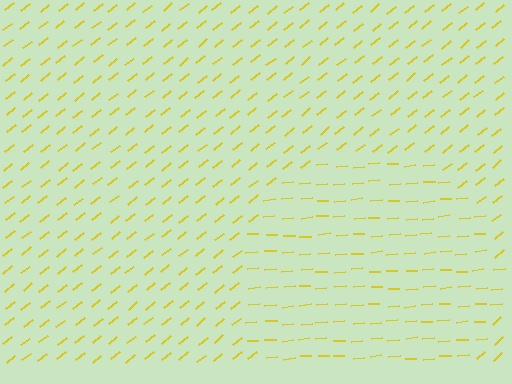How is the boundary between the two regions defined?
The boundary is defined purely by a change in line orientation (approximately 34 degrees difference). All lines are the same color and thickness.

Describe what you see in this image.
The image is filled with small yellow line segments. A circle region in the image has lines oriented differently from the surrounding lines, creating a visible texture boundary.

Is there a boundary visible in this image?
Yes, there is a texture boundary formed by a change in line orientation.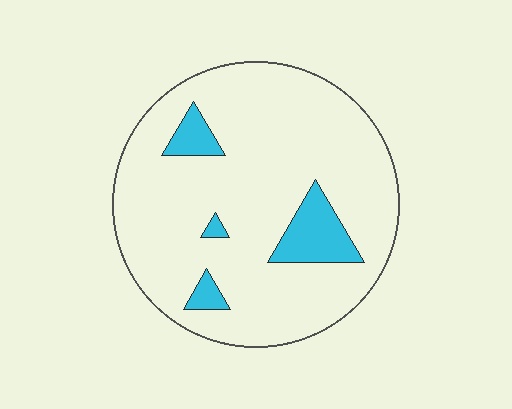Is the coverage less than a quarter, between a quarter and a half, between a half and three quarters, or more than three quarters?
Less than a quarter.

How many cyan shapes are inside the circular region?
4.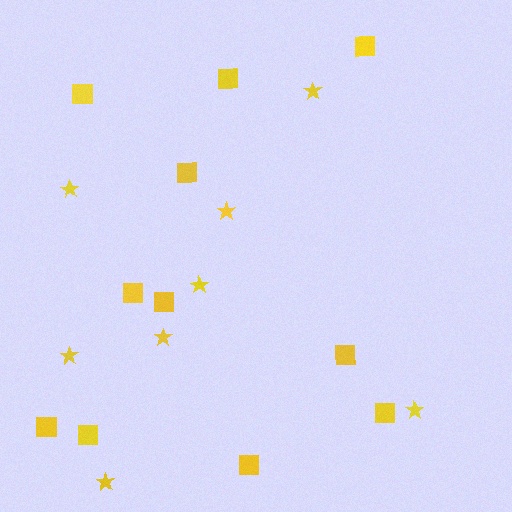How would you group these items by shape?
There are 2 groups: one group of stars (8) and one group of squares (11).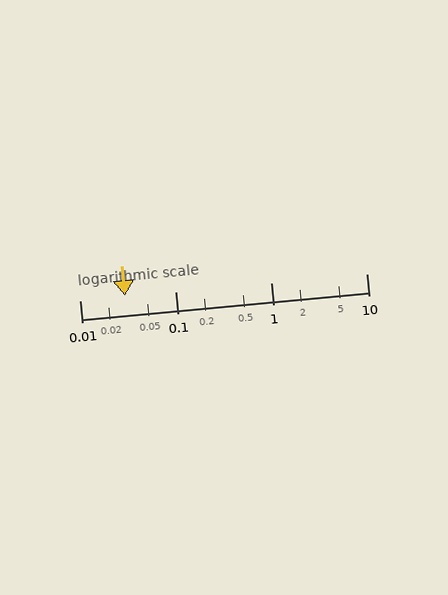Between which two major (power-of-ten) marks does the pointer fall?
The pointer is between 0.01 and 0.1.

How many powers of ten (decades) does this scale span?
The scale spans 3 decades, from 0.01 to 10.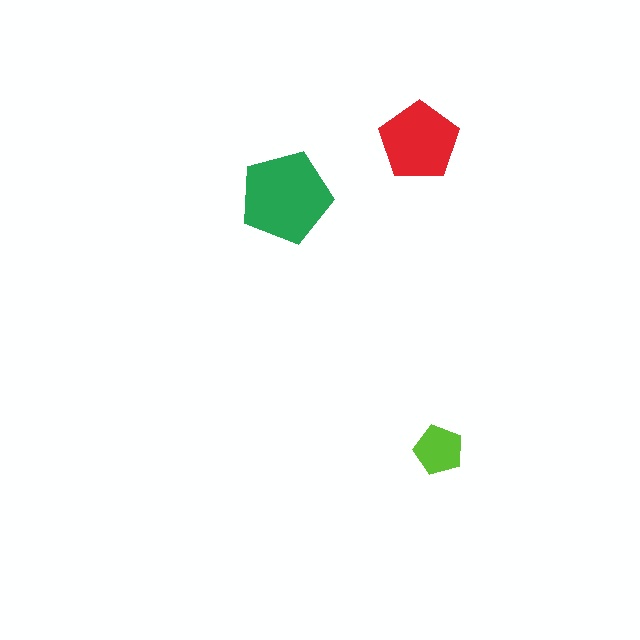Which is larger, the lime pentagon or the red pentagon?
The red one.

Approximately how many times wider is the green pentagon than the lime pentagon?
About 2 times wider.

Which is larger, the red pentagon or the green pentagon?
The green one.